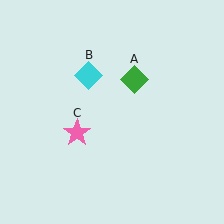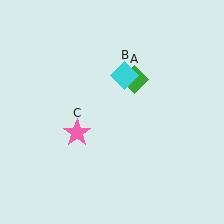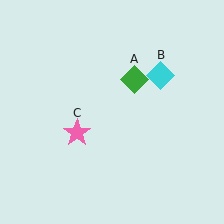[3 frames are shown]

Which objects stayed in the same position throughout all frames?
Green diamond (object A) and pink star (object C) remained stationary.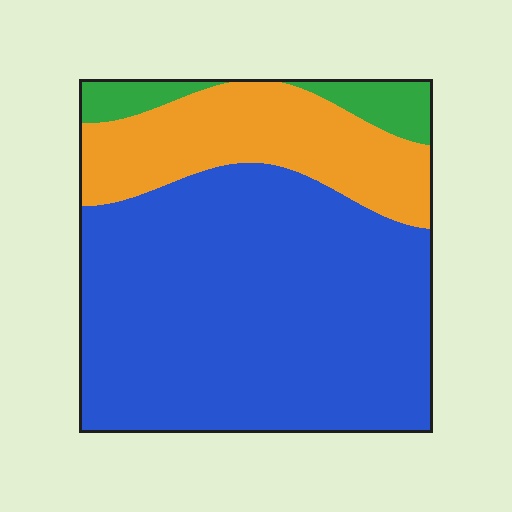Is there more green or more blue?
Blue.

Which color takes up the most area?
Blue, at roughly 70%.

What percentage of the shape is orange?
Orange covers 24% of the shape.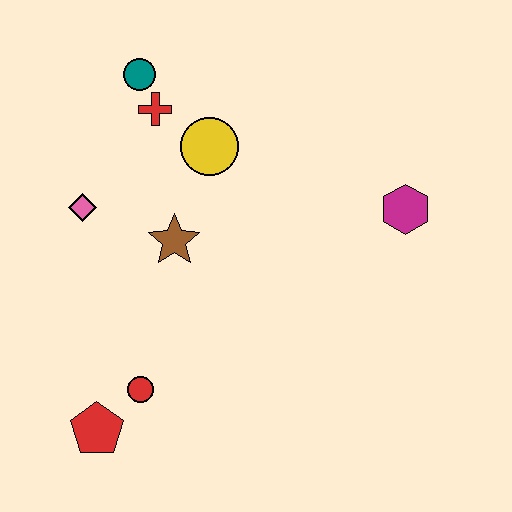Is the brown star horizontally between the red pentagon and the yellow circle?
Yes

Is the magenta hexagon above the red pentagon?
Yes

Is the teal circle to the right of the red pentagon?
Yes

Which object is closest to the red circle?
The red pentagon is closest to the red circle.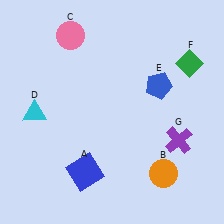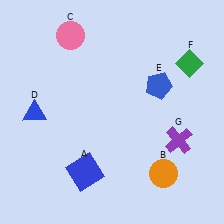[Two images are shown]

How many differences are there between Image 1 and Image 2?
There is 1 difference between the two images.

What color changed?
The triangle (D) changed from cyan in Image 1 to blue in Image 2.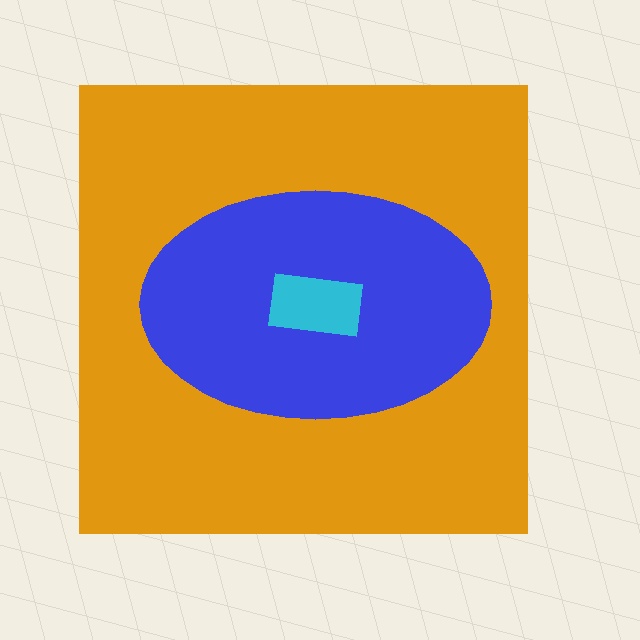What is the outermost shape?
The orange square.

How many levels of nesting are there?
3.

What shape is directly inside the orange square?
The blue ellipse.